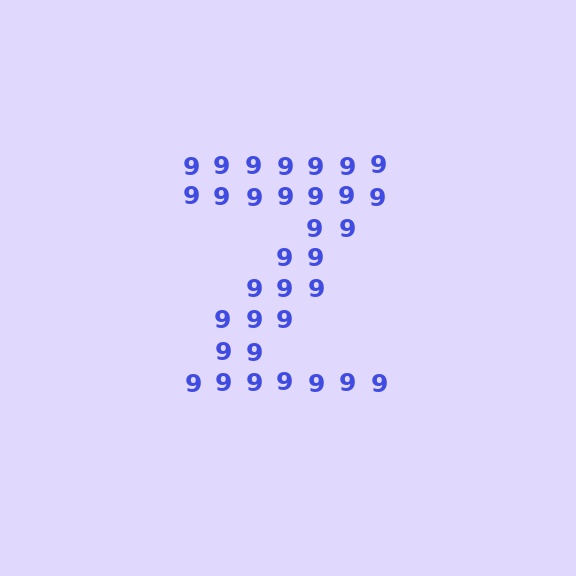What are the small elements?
The small elements are digit 9's.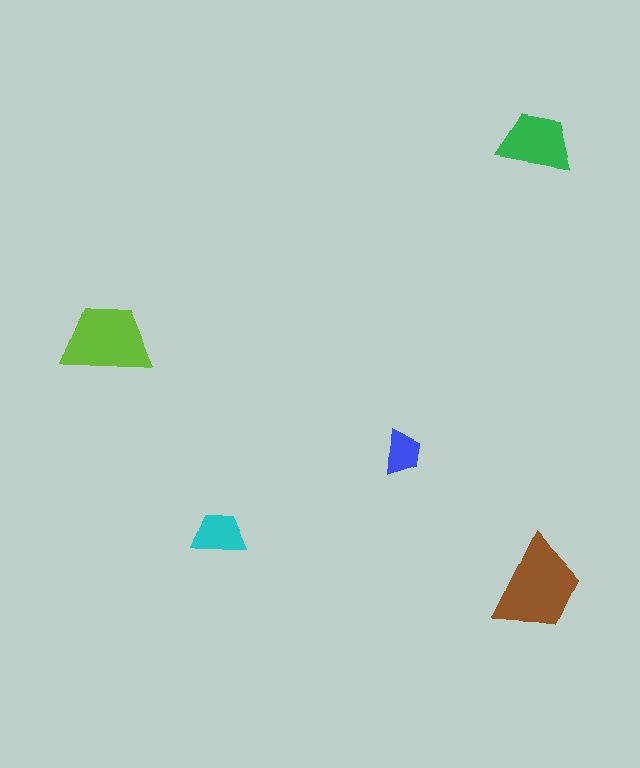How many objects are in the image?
There are 5 objects in the image.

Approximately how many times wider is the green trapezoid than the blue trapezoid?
About 1.5 times wider.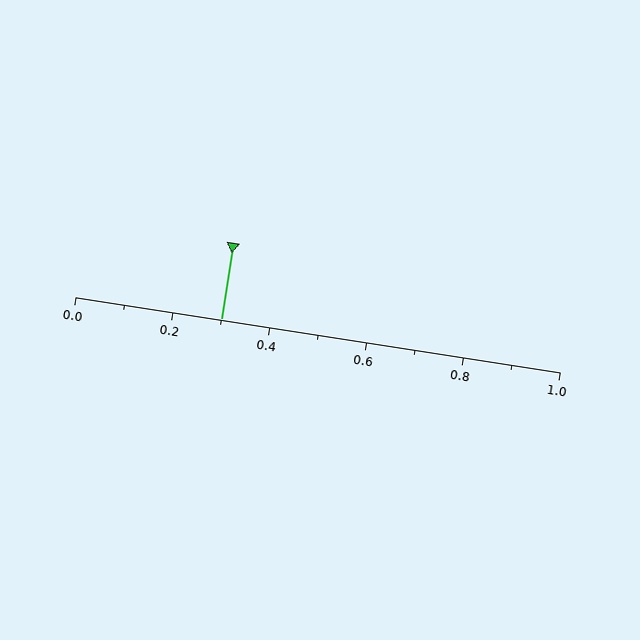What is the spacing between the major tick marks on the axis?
The major ticks are spaced 0.2 apart.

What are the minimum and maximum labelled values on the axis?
The axis runs from 0.0 to 1.0.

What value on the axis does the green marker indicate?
The marker indicates approximately 0.3.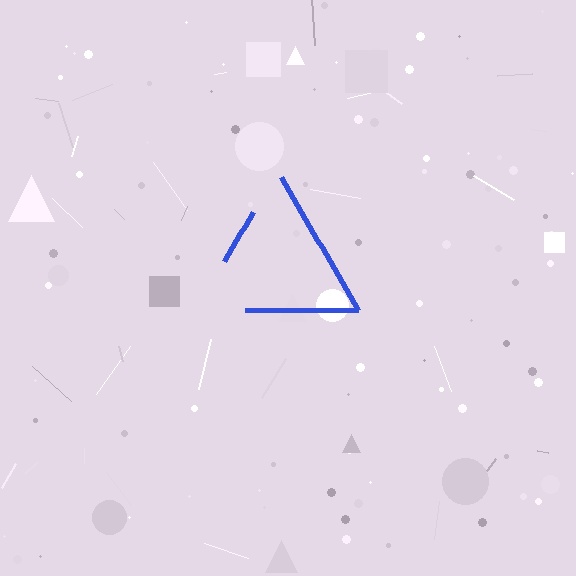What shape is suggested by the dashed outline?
The dashed outline suggests a triangle.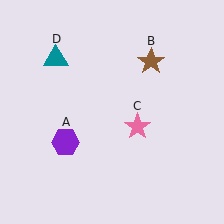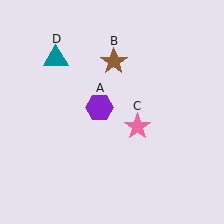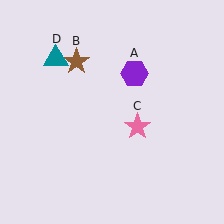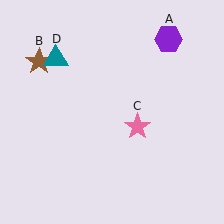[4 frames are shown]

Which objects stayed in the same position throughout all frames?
Pink star (object C) and teal triangle (object D) remained stationary.